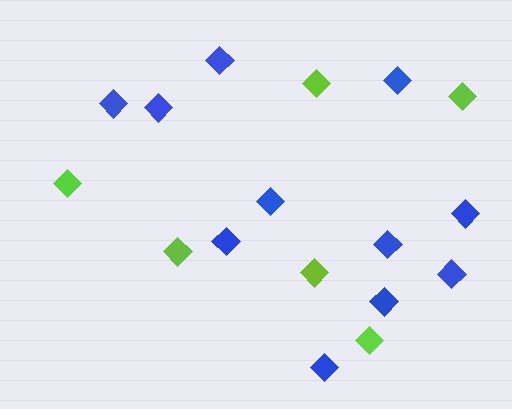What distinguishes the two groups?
There are 2 groups: one group of blue diamonds (11) and one group of lime diamonds (6).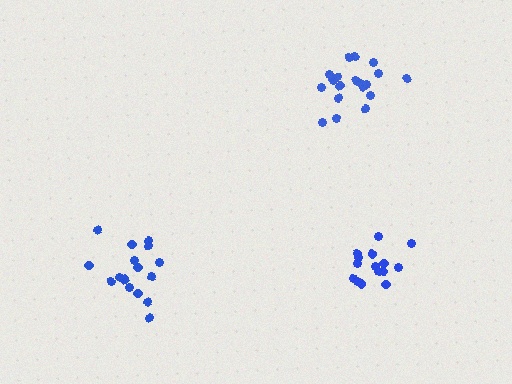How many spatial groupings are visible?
There are 3 spatial groupings.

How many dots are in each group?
Group 1: 15 dots, Group 2: 20 dots, Group 3: 16 dots (51 total).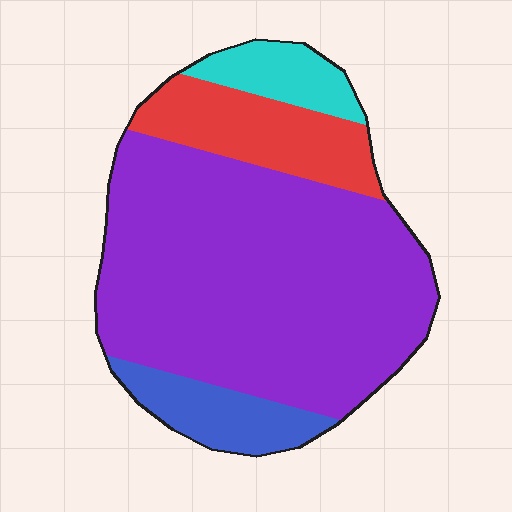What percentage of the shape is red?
Red covers about 15% of the shape.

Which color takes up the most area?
Purple, at roughly 65%.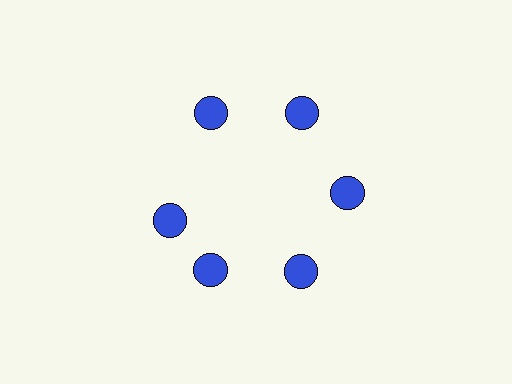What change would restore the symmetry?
The symmetry would be restored by rotating it back into even spacing with its neighbors so that all 6 circles sit at equal angles and equal distance from the center.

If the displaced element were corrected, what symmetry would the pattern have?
It would have 6-fold rotational symmetry — the pattern would map onto itself every 60 degrees.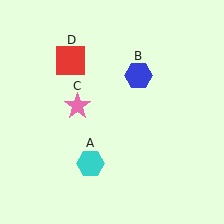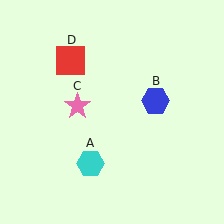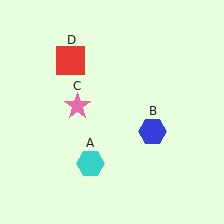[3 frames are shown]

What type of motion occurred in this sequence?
The blue hexagon (object B) rotated clockwise around the center of the scene.